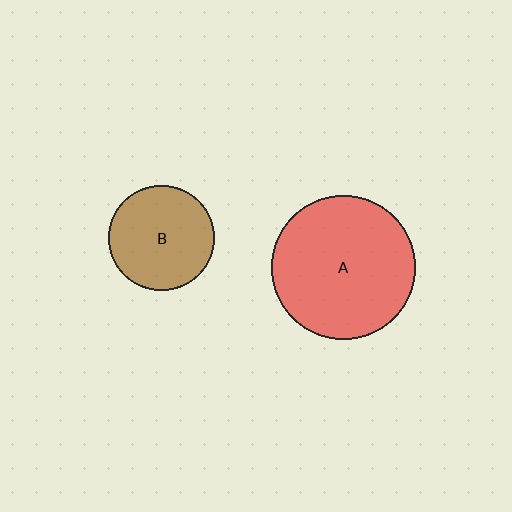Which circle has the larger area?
Circle A (red).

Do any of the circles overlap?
No, none of the circles overlap.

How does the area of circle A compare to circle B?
Approximately 1.9 times.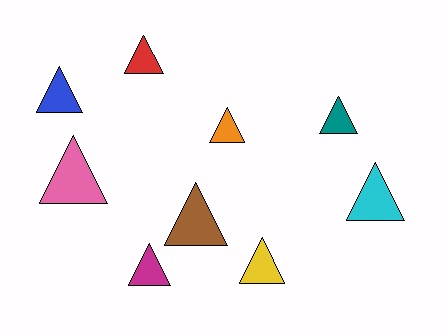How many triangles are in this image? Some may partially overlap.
There are 9 triangles.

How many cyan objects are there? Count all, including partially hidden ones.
There is 1 cyan object.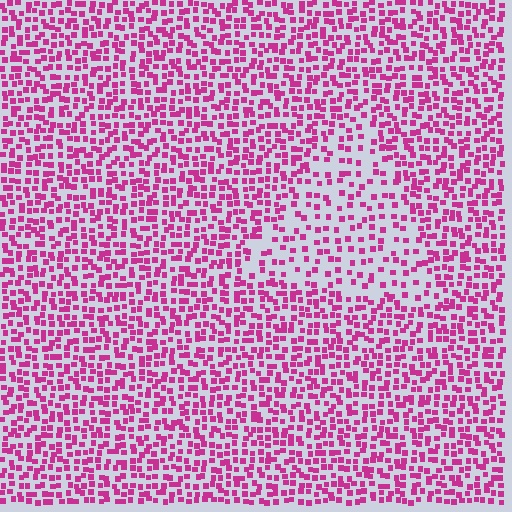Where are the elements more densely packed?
The elements are more densely packed outside the triangle boundary.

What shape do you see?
I see a triangle.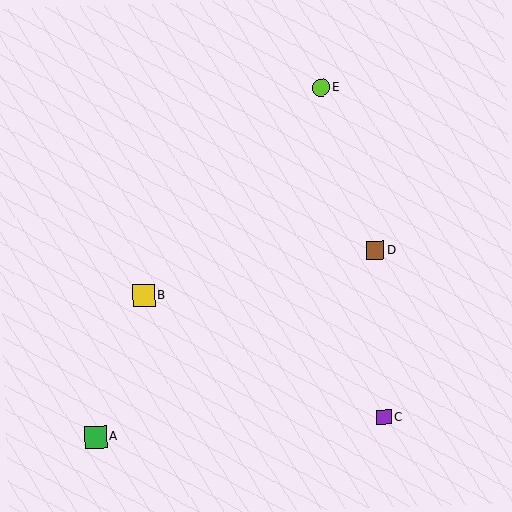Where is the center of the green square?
The center of the green square is at (96, 437).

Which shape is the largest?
The yellow square (labeled B) is the largest.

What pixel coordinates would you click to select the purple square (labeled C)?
Click at (384, 417) to select the purple square C.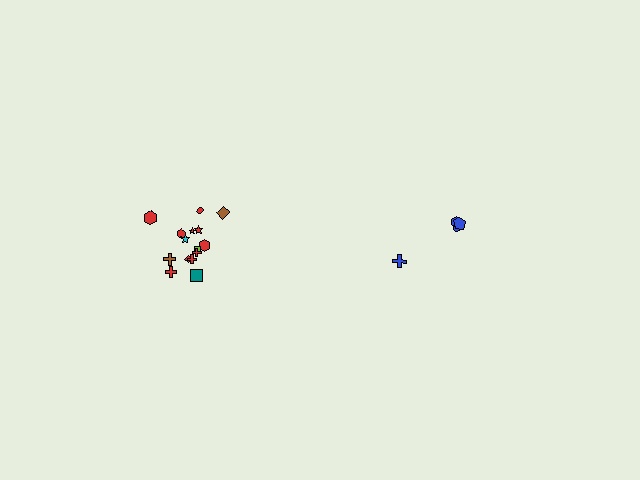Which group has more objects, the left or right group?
The left group.